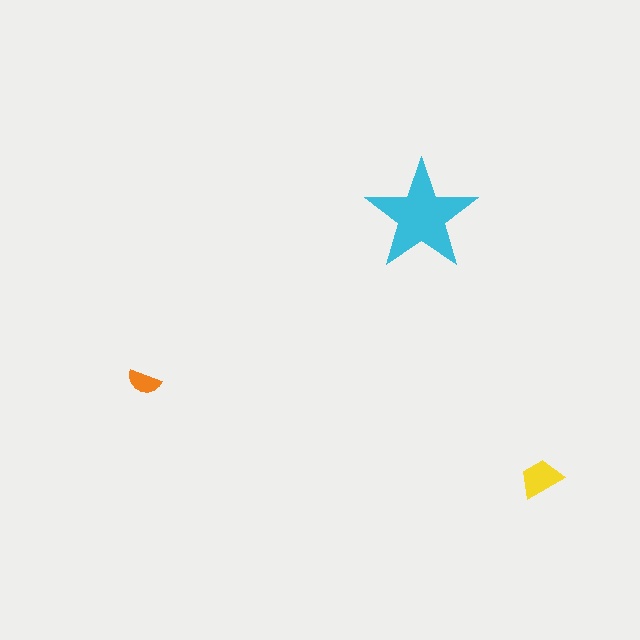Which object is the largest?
The cyan star.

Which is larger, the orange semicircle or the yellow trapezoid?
The yellow trapezoid.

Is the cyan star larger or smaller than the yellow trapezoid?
Larger.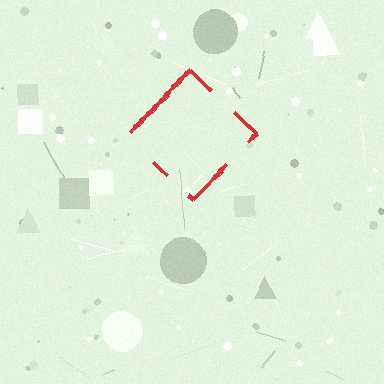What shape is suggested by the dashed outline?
The dashed outline suggests a diamond.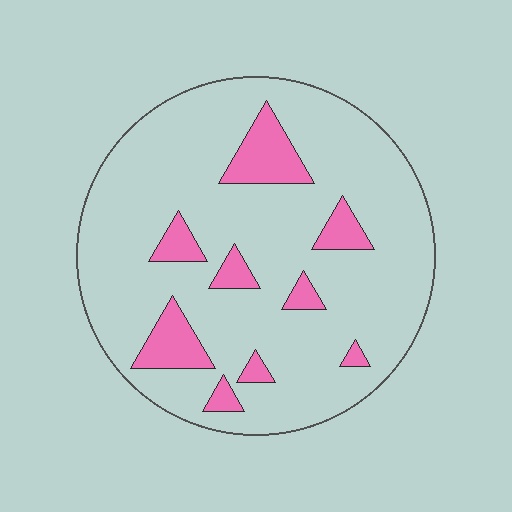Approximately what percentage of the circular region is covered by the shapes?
Approximately 15%.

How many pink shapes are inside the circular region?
9.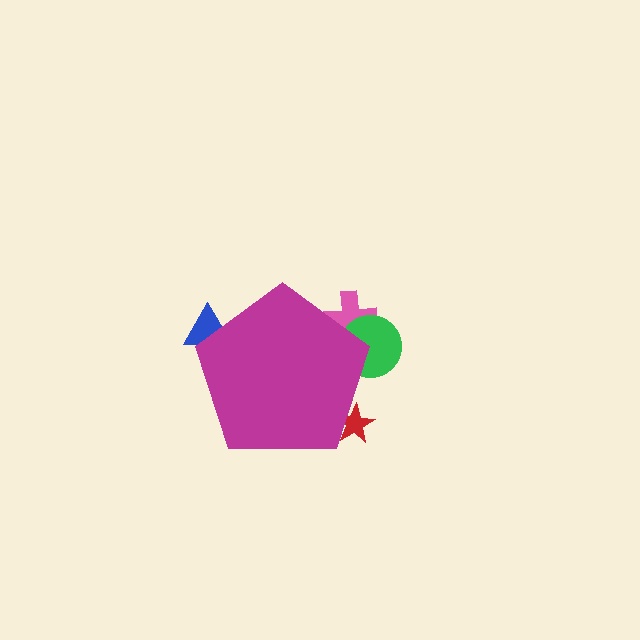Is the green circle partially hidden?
Yes, the green circle is partially hidden behind the magenta pentagon.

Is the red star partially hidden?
Yes, the red star is partially hidden behind the magenta pentagon.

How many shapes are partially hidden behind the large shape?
4 shapes are partially hidden.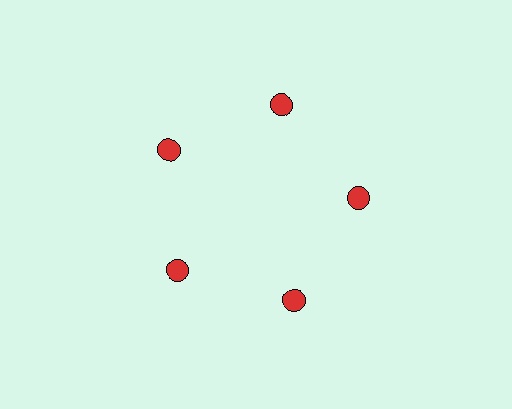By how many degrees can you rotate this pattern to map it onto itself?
The pattern maps onto itself every 72 degrees of rotation.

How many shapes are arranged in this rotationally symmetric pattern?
There are 5 shapes, arranged in 5 groups of 1.